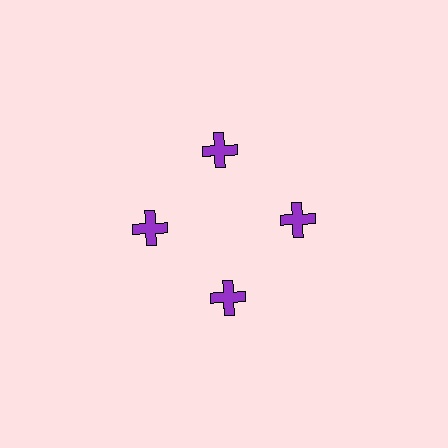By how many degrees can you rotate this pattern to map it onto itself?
The pattern maps onto itself every 90 degrees of rotation.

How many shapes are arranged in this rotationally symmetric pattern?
There are 4 shapes, arranged in 4 groups of 1.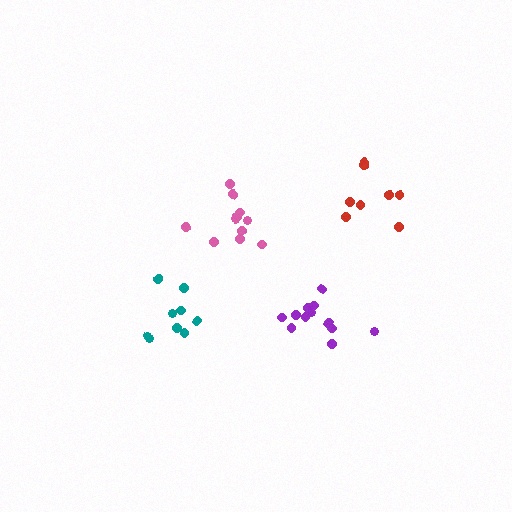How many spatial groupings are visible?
There are 4 spatial groupings.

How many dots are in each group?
Group 1: 8 dots, Group 2: 11 dots, Group 3: 9 dots, Group 4: 12 dots (40 total).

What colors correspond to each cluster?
The clusters are colored: red, pink, teal, purple.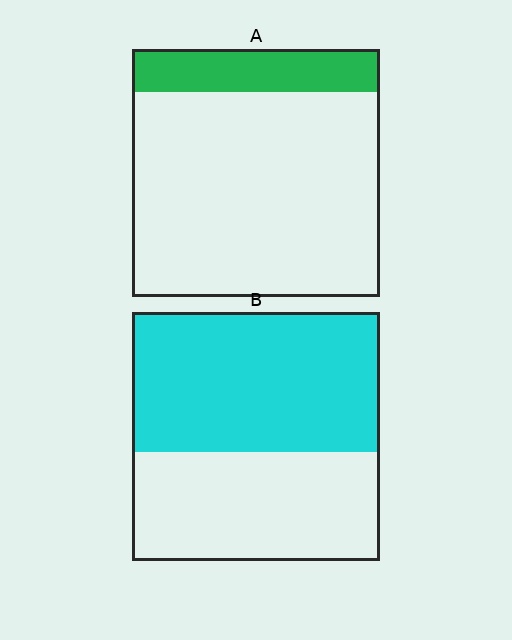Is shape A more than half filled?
No.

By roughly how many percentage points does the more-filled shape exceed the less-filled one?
By roughly 40 percentage points (B over A).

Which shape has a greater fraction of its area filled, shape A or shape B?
Shape B.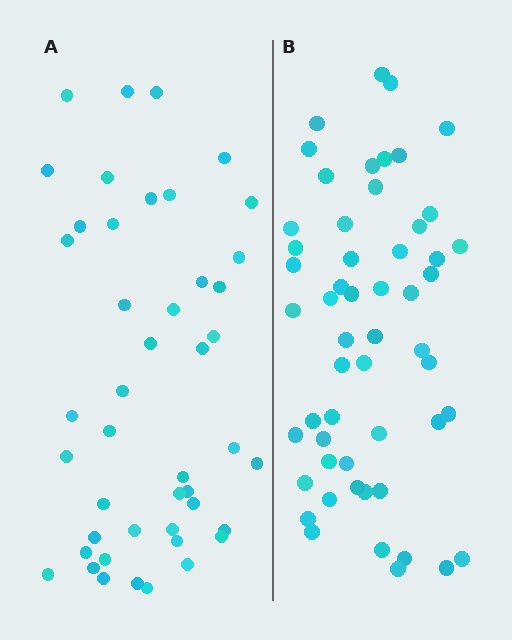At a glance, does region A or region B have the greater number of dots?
Region B (the right region) has more dots.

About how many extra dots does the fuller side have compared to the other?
Region B has roughly 8 or so more dots than region A.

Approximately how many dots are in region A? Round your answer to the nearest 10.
About 40 dots. (The exact count is 45, which rounds to 40.)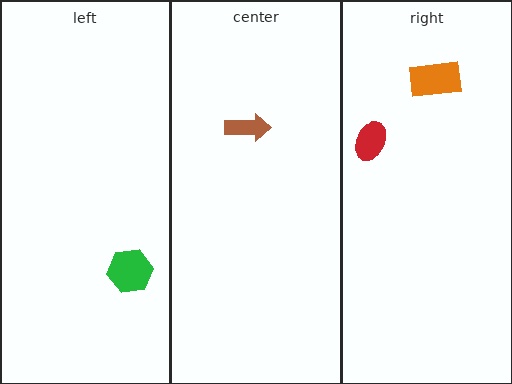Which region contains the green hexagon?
The left region.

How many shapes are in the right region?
2.